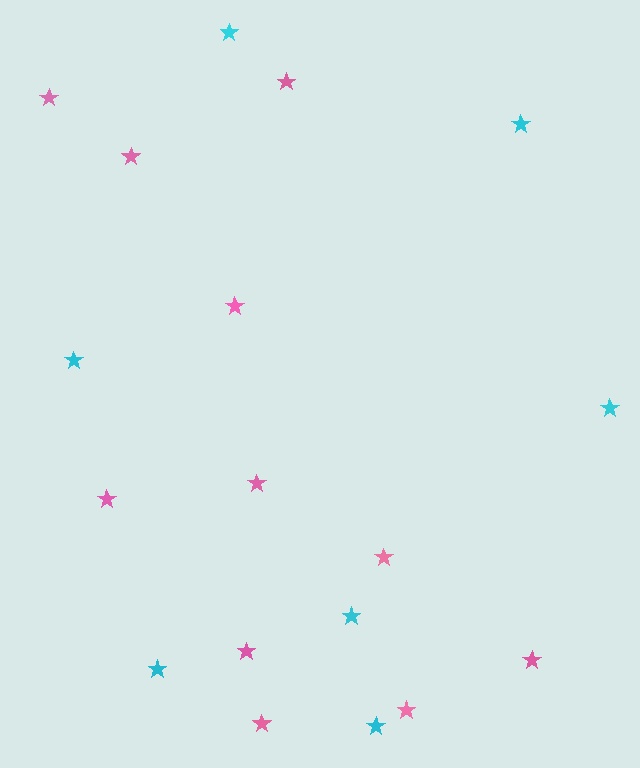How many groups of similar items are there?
There are 2 groups: one group of cyan stars (7) and one group of pink stars (11).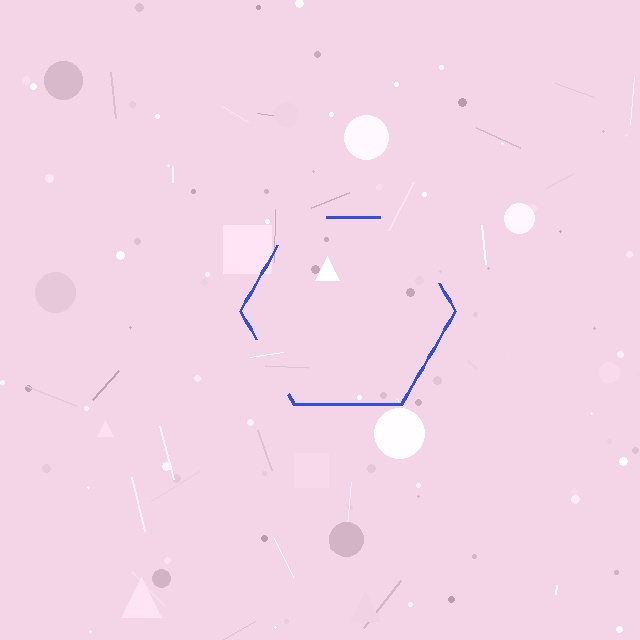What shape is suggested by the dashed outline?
The dashed outline suggests a hexagon.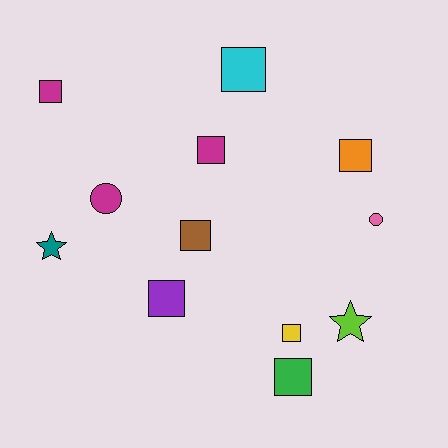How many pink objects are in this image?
There is 1 pink object.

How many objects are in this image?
There are 12 objects.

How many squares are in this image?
There are 8 squares.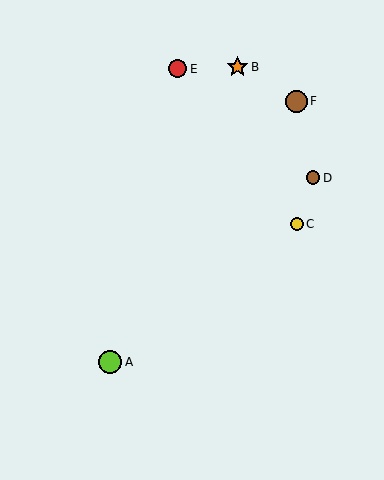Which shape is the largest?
The lime circle (labeled A) is the largest.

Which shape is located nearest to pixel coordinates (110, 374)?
The lime circle (labeled A) at (110, 362) is nearest to that location.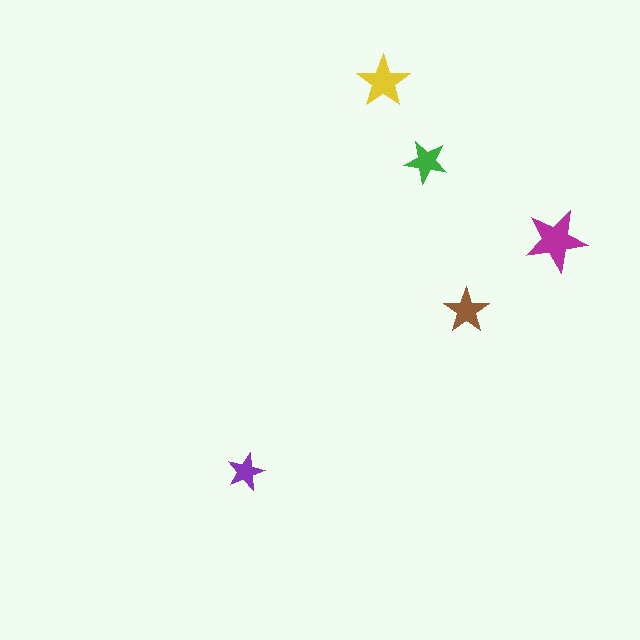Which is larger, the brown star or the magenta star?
The magenta one.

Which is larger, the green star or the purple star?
The green one.